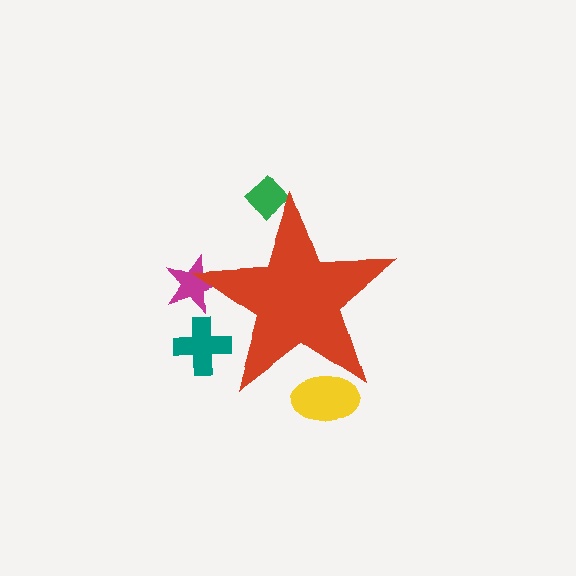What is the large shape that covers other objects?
A red star.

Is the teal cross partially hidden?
Yes, the teal cross is partially hidden behind the red star.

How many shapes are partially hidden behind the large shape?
4 shapes are partially hidden.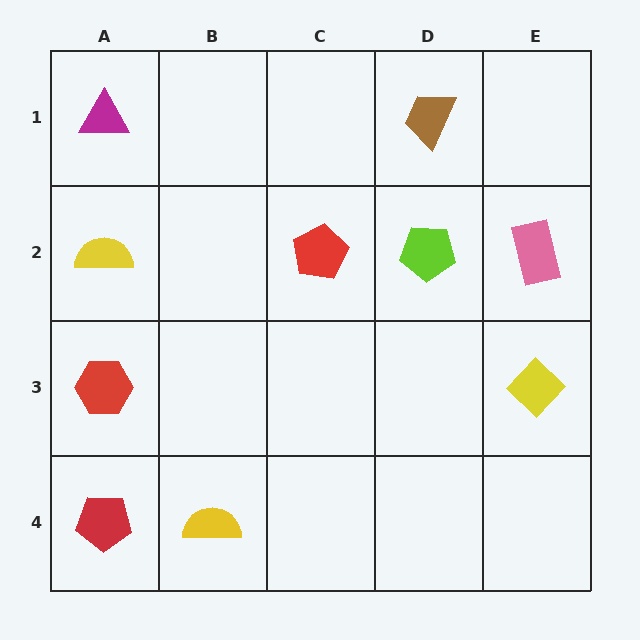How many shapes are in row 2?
4 shapes.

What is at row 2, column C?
A red pentagon.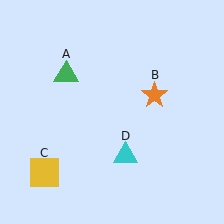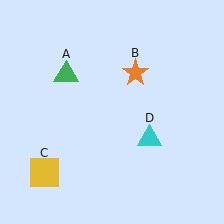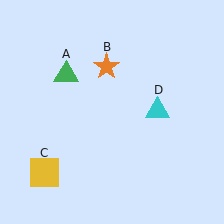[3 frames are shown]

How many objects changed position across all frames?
2 objects changed position: orange star (object B), cyan triangle (object D).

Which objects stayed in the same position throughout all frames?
Green triangle (object A) and yellow square (object C) remained stationary.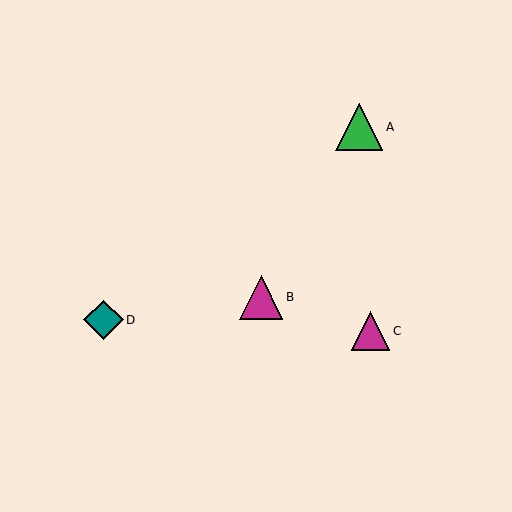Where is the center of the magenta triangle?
The center of the magenta triangle is at (261, 297).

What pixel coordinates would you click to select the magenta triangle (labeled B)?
Click at (261, 297) to select the magenta triangle B.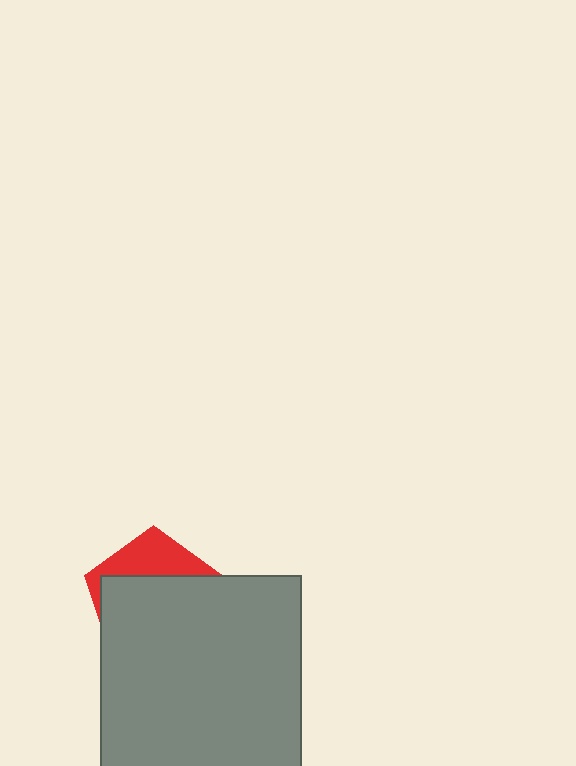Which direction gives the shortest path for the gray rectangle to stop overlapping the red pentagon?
Moving down gives the shortest separation.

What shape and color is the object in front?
The object in front is a gray rectangle.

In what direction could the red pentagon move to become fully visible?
The red pentagon could move up. That would shift it out from behind the gray rectangle entirely.